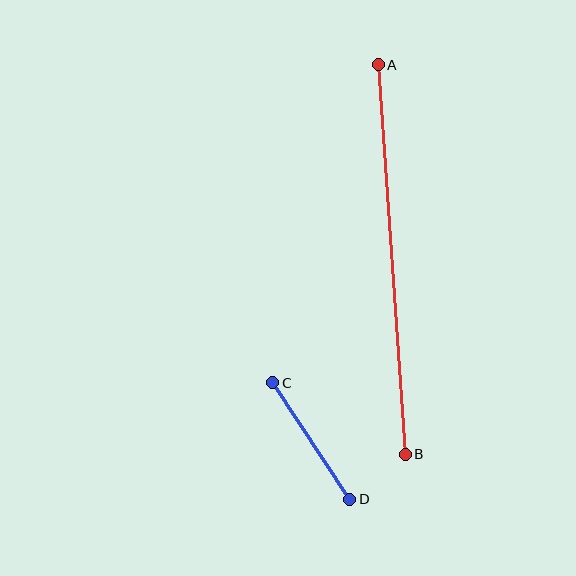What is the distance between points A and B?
The distance is approximately 390 pixels.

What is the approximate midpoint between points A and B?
The midpoint is at approximately (392, 259) pixels.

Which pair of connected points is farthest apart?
Points A and B are farthest apart.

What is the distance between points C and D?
The distance is approximately 139 pixels.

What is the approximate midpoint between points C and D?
The midpoint is at approximately (311, 441) pixels.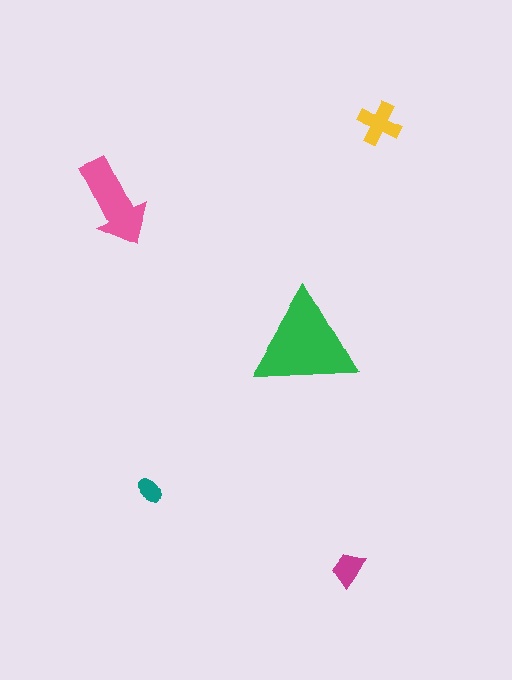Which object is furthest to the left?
The pink arrow is leftmost.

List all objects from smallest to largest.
The teal ellipse, the magenta trapezoid, the yellow cross, the pink arrow, the green triangle.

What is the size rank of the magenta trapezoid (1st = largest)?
4th.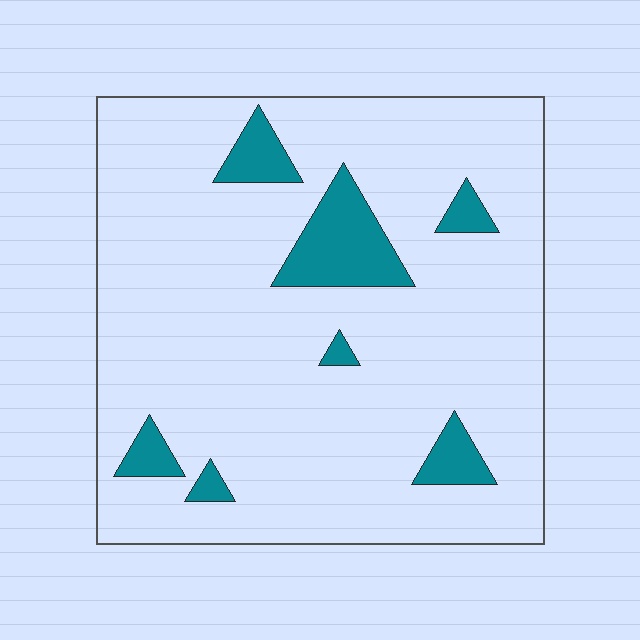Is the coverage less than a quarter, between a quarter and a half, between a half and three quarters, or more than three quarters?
Less than a quarter.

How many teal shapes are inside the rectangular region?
7.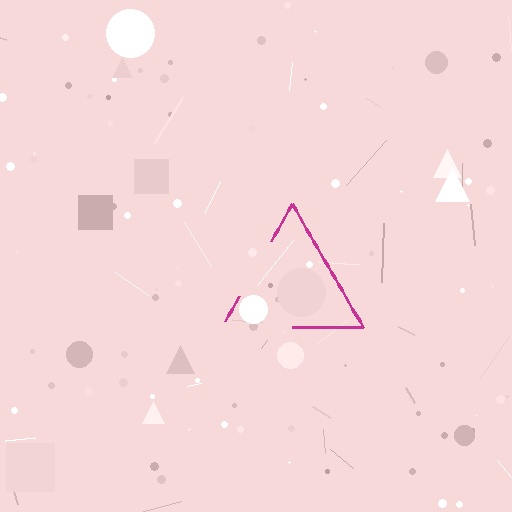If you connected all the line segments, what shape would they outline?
They would outline a triangle.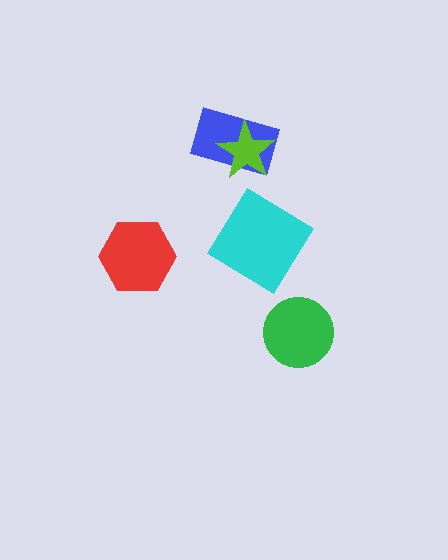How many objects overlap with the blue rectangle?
1 object overlaps with the blue rectangle.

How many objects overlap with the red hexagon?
0 objects overlap with the red hexagon.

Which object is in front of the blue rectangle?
The lime star is in front of the blue rectangle.